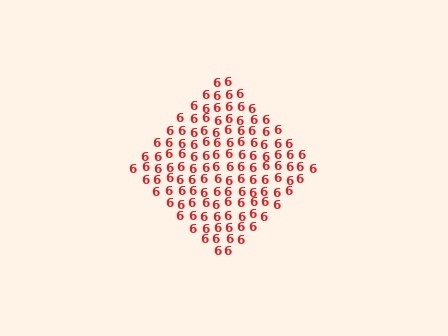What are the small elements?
The small elements are digit 6's.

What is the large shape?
The large shape is a diamond.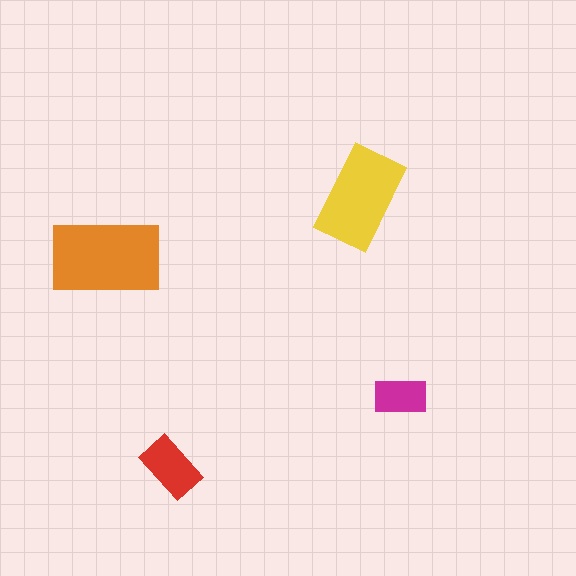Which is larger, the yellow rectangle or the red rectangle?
The yellow one.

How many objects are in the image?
There are 4 objects in the image.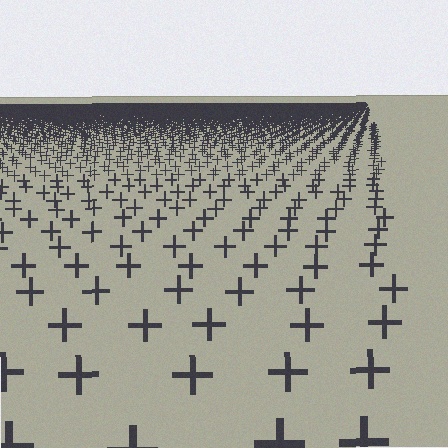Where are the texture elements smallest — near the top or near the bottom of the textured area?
Near the top.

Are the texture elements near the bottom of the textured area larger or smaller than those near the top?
Larger. Near the bottom, elements are closer to the viewer and appear at a bigger on-screen size.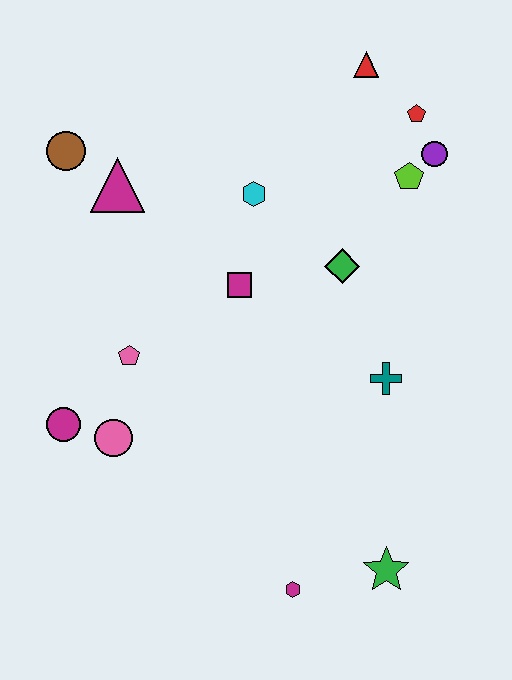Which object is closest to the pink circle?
The magenta circle is closest to the pink circle.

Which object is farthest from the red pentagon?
The magenta hexagon is farthest from the red pentagon.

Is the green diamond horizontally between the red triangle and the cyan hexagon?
Yes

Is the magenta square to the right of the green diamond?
No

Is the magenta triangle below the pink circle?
No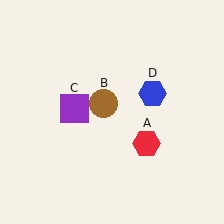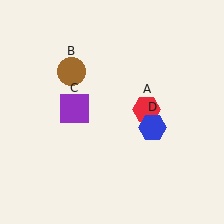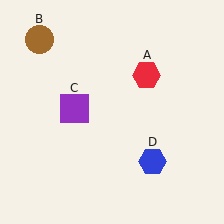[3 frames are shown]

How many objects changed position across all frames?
3 objects changed position: red hexagon (object A), brown circle (object B), blue hexagon (object D).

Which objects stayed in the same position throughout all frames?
Purple square (object C) remained stationary.